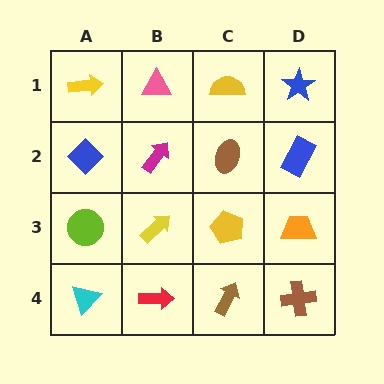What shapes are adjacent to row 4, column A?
A lime circle (row 3, column A), a red arrow (row 4, column B).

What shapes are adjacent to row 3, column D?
A blue rectangle (row 2, column D), a brown cross (row 4, column D), a yellow pentagon (row 3, column C).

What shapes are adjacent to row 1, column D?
A blue rectangle (row 2, column D), a yellow semicircle (row 1, column C).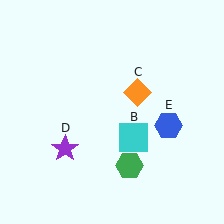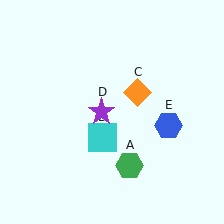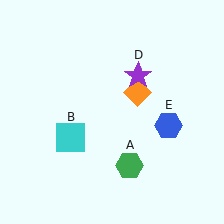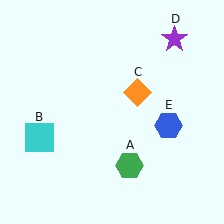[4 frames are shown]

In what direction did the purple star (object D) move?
The purple star (object D) moved up and to the right.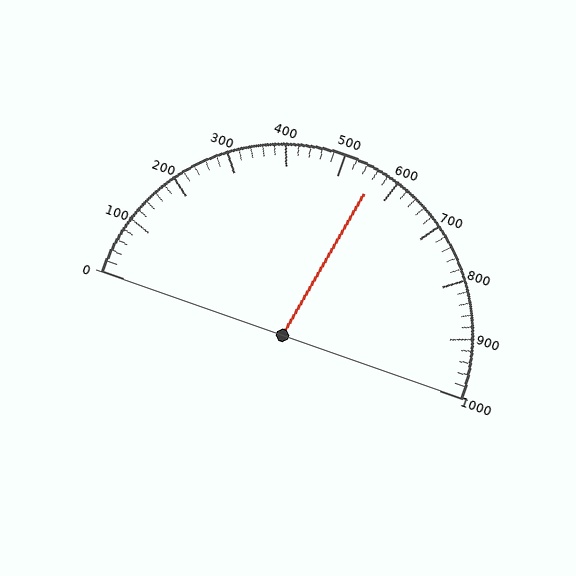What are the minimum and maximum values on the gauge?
The gauge ranges from 0 to 1000.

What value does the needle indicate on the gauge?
The needle indicates approximately 560.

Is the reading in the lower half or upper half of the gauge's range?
The reading is in the upper half of the range (0 to 1000).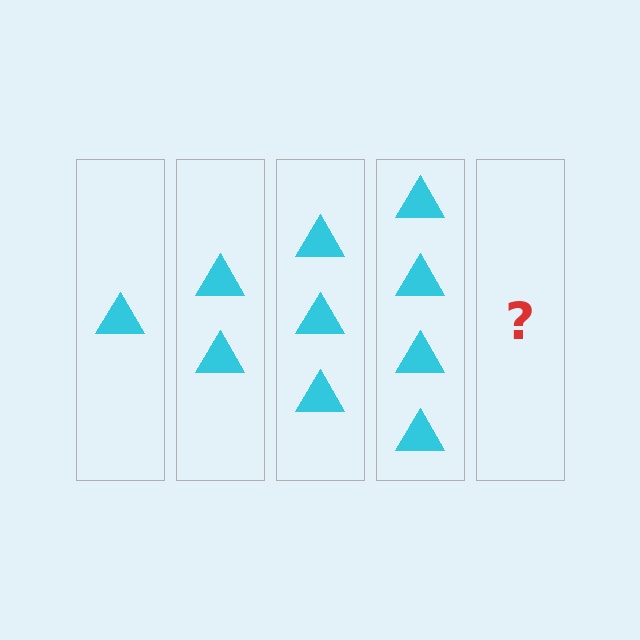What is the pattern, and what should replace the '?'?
The pattern is that each step adds one more triangle. The '?' should be 5 triangles.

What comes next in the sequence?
The next element should be 5 triangles.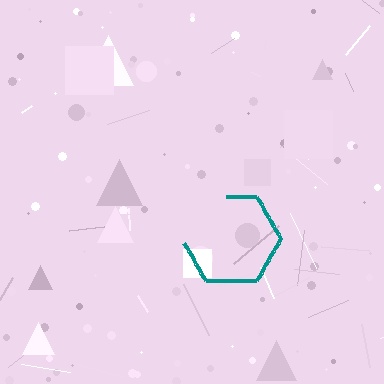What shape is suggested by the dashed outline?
The dashed outline suggests a hexagon.